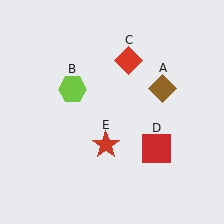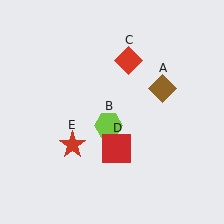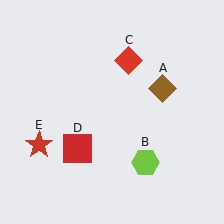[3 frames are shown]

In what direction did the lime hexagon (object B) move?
The lime hexagon (object B) moved down and to the right.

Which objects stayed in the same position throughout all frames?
Brown diamond (object A) and red diamond (object C) remained stationary.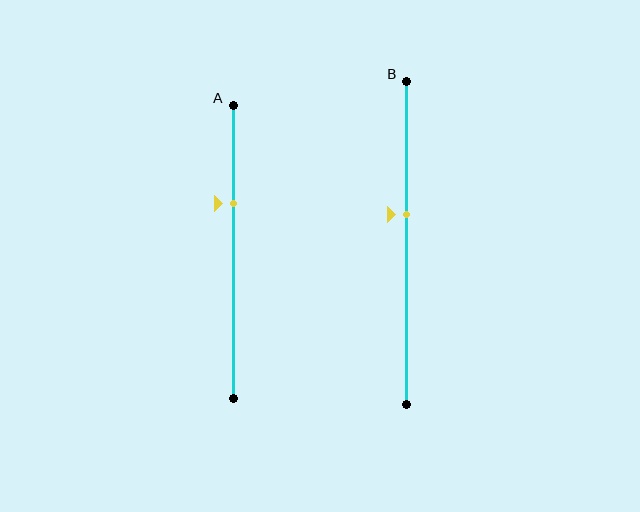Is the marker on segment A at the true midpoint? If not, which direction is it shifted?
No, the marker on segment A is shifted upward by about 16% of the segment length.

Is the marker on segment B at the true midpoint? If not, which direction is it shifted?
No, the marker on segment B is shifted upward by about 9% of the segment length.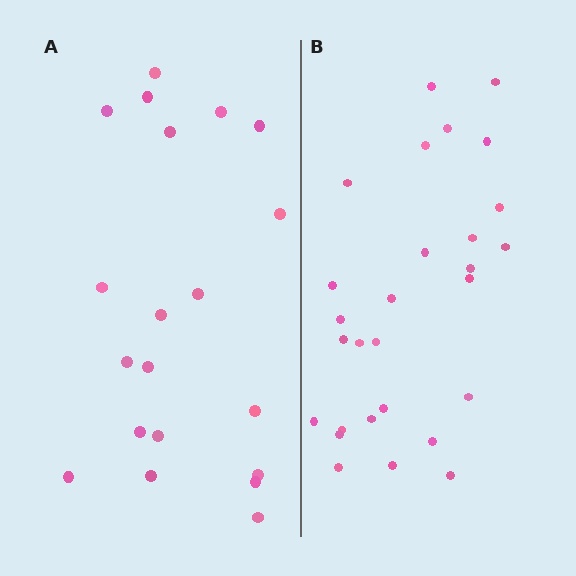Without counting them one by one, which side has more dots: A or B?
Region B (the right region) has more dots.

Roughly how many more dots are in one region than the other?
Region B has roughly 8 or so more dots than region A.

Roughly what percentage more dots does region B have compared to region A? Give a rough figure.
About 40% more.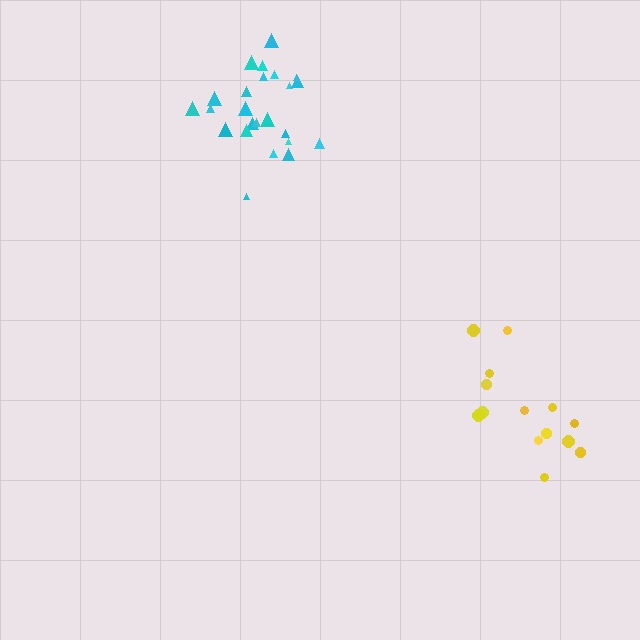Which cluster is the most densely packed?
Cyan.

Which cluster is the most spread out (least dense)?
Yellow.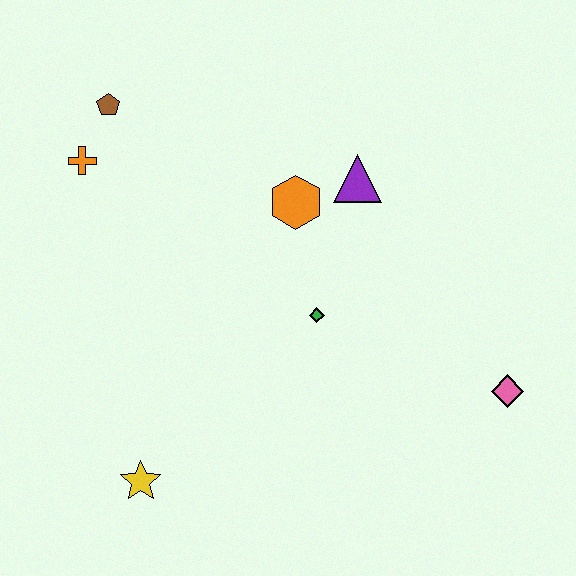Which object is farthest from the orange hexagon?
The yellow star is farthest from the orange hexagon.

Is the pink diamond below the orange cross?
Yes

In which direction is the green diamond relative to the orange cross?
The green diamond is to the right of the orange cross.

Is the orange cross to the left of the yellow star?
Yes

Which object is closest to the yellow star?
The green diamond is closest to the yellow star.